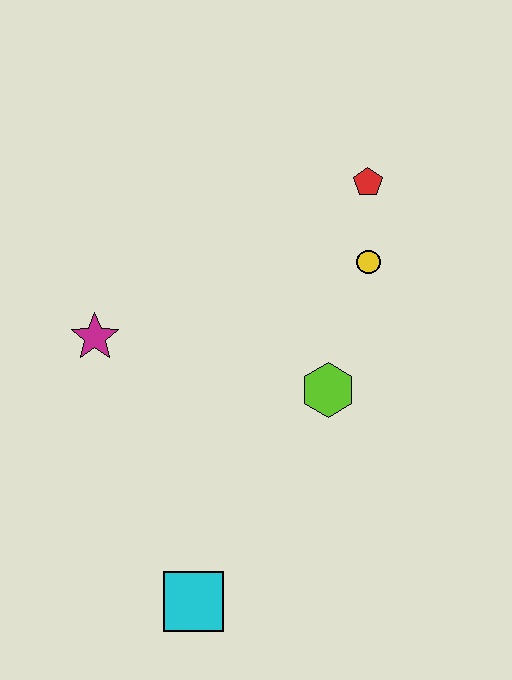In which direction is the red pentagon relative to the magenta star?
The red pentagon is to the right of the magenta star.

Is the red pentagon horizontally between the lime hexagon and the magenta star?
No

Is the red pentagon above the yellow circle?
Yes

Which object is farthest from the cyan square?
The red pentagon is farthest from the cyan square.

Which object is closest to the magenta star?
The lime hexagon is closest to the magenta star.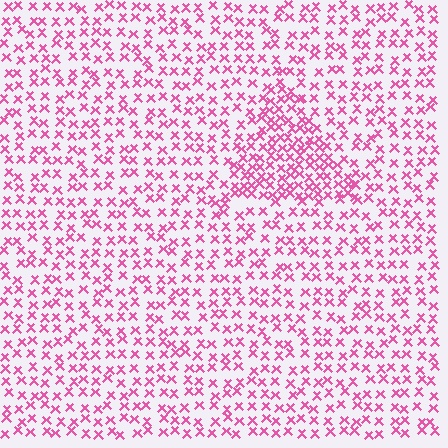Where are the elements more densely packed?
The elements are more densely packed inside the triangle boundary.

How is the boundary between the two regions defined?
The boundary is defined by a change in element density (approximately 1.8x ratio). All elements are the same color, size, and shape.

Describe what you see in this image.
The image contains small pink elements arranged at two different densities. A triangle-shaped region is visible where the elements are more densely packed than the surrounding area.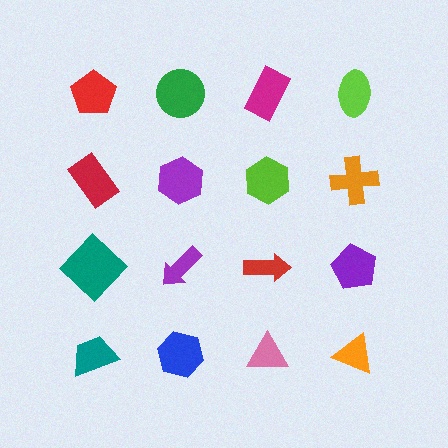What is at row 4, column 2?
A blue hexagon.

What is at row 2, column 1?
A red rectangle.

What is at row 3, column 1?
A teal diamond.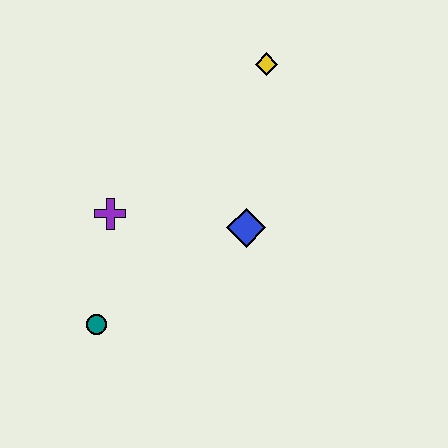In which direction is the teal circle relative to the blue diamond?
The teal circle is to the left of the blue diamond.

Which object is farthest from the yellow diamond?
The teal circle is farthest from the yellow diamond.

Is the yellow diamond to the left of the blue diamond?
No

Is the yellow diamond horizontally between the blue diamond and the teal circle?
No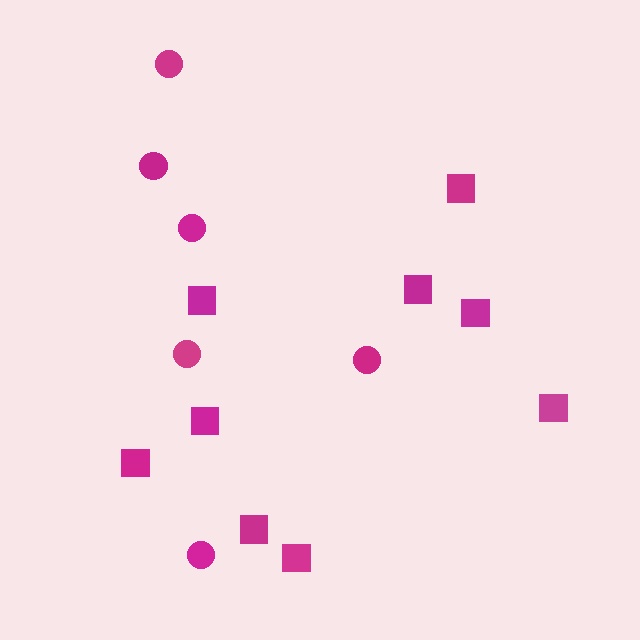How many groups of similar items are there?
There are 2 groups: one group of circles (6) and one group of squares (9).